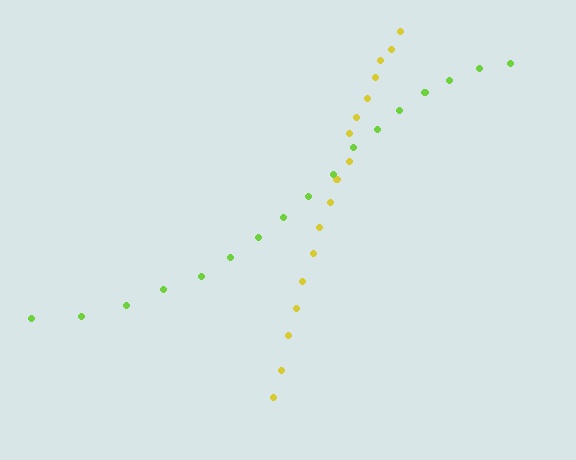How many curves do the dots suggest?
There are 2 distinct paths.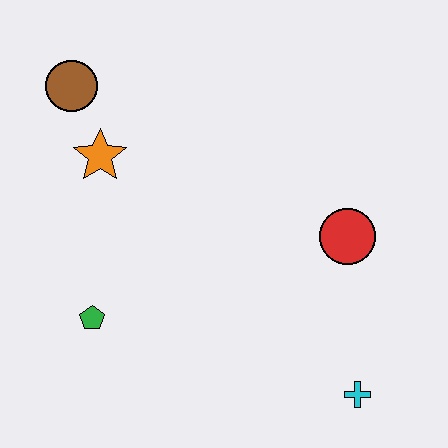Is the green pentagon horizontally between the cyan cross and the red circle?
No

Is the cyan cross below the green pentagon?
Yes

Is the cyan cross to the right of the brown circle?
Yes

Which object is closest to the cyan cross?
The red circle is closest to the cyan cross.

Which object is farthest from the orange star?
The cyan cross is farthest from the orange star.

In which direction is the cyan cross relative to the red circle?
The cyan cross is below the red circle.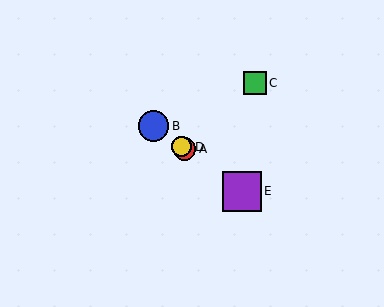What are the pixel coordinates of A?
Object A is at (185, 149).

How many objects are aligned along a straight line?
4 objects (A, B, D, E) are aligned along a straight line.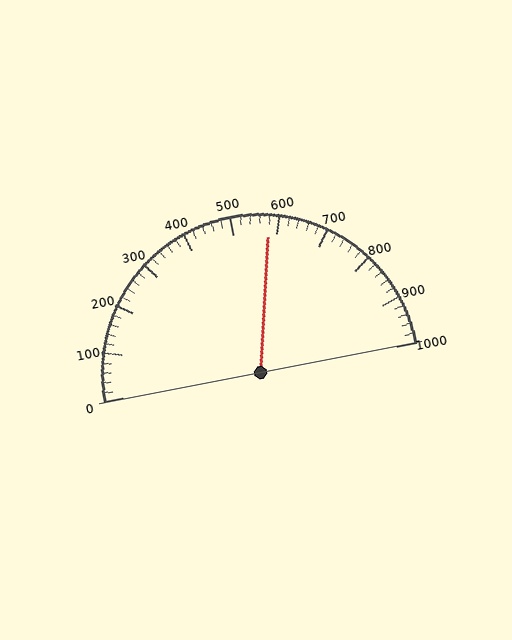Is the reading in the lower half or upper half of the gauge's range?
The reading is in the upper half of the range (0 to 1000).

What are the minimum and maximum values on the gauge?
The gauge ranges from 0 to 1000.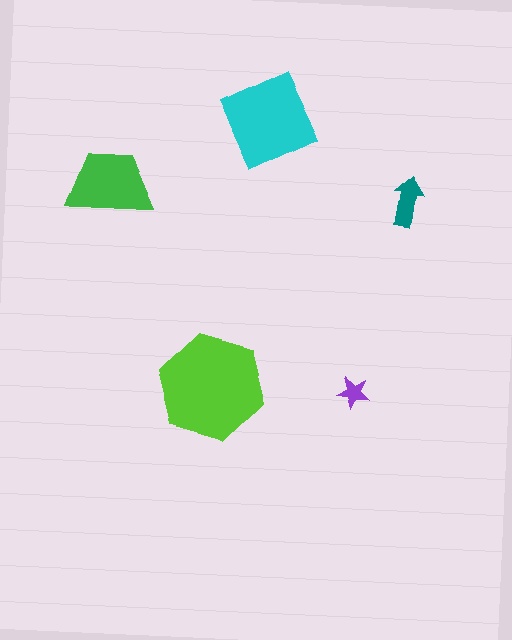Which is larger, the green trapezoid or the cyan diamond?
The cyan diamond.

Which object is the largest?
The lime hexagon.